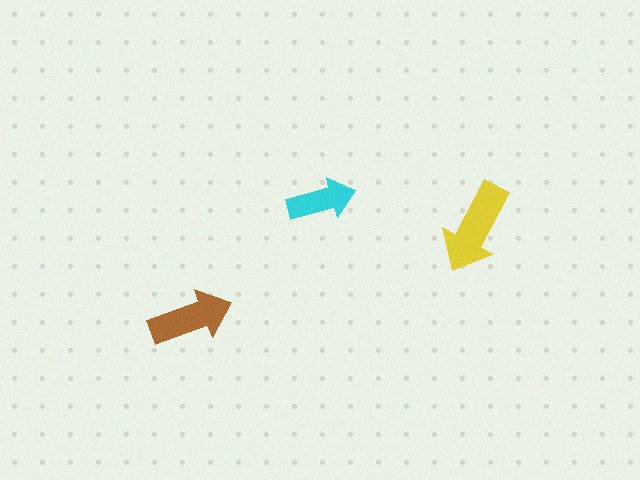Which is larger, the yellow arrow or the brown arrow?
The yellow one.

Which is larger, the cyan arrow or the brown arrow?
The brown one.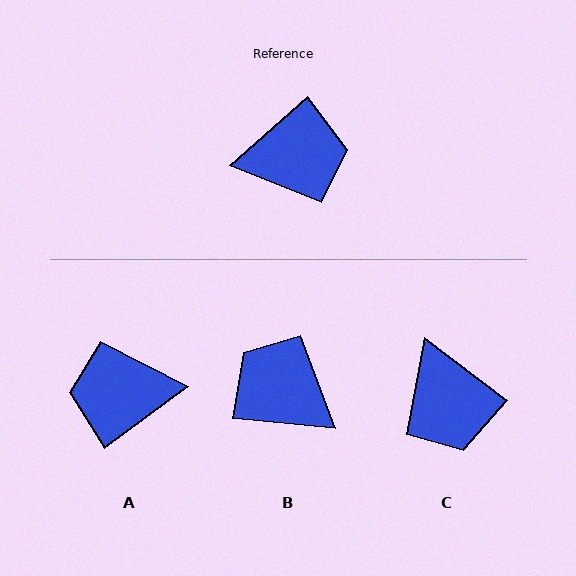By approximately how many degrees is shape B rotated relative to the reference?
Approximately 133 degrees counter-clockwise.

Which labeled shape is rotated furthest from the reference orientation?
A, about 175 degrees away.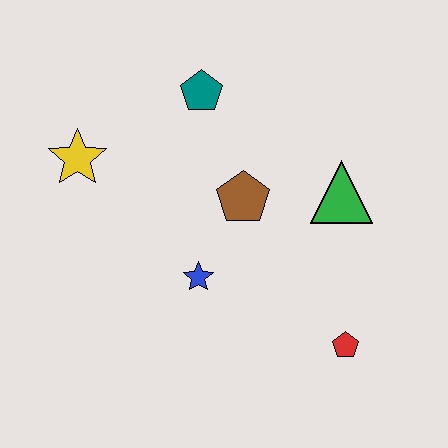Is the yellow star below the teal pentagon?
Yes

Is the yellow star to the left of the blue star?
Yes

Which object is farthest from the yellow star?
The red pentagon is farthest from the yellow star.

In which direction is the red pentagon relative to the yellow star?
The red pentagon is to the right of the yellow star.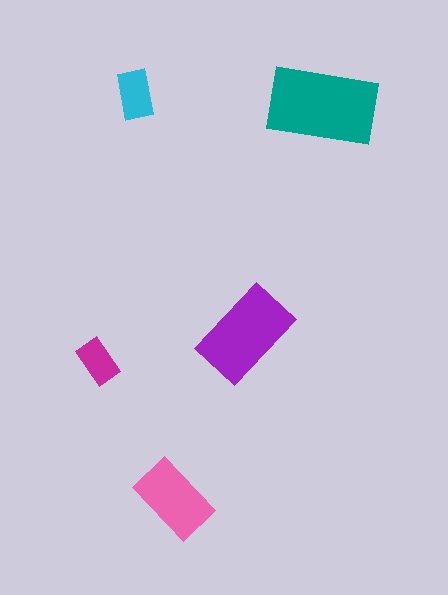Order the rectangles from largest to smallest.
the teal one, the purple one, the pink one, the cyan one, the magenta one.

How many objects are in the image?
There are 5 objects in the image.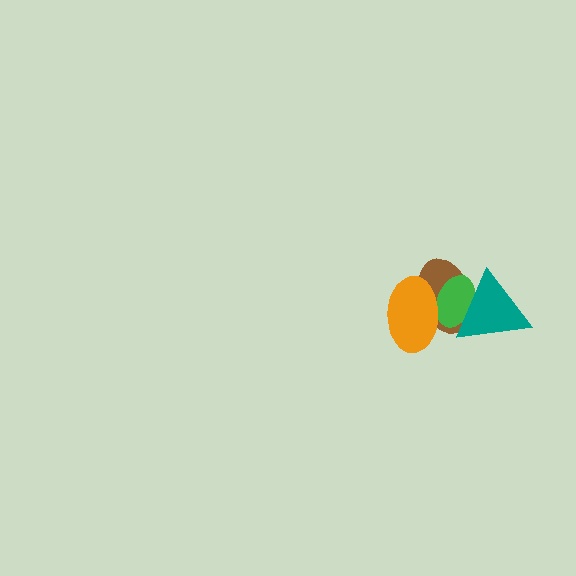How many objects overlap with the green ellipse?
3 objects overlap with the green ellipse.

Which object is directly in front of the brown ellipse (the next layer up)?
The green ellipse is directly in front of the brown ellipse.